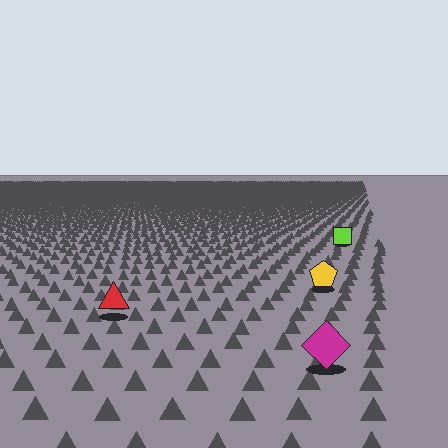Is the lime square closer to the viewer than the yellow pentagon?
No. The yellow pentagon is closer — you can tell from the texture gradient: the ground texture is coarser near it.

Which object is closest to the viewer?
The magenta diamond is closest. The texture marks near it are larger and more spread out.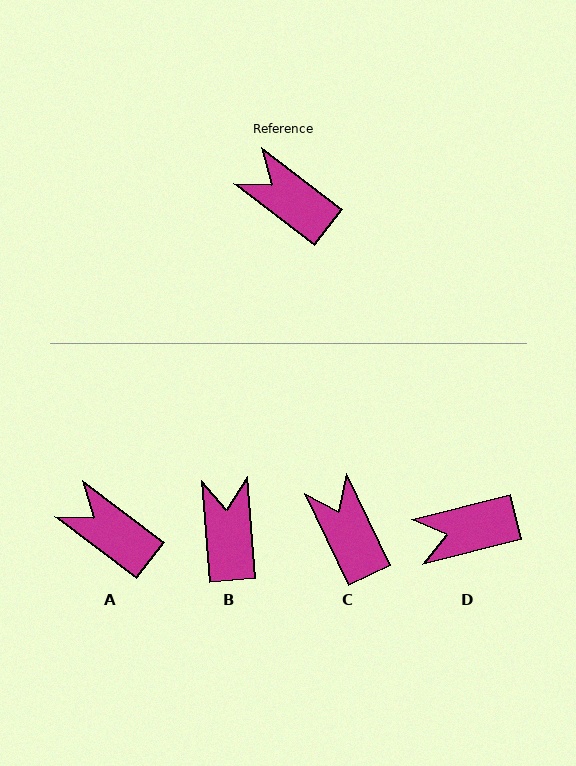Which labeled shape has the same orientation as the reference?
A.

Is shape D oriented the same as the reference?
No, it is off by about 51 degrees.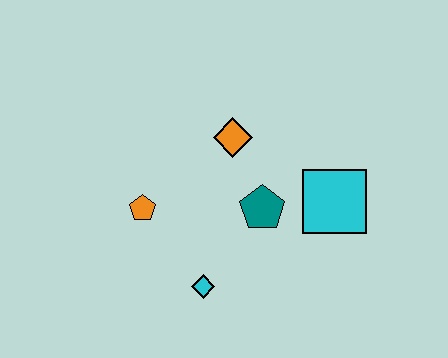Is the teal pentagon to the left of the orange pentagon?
No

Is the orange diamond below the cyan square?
No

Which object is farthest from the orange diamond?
The cyan diamond is farthest from the orange diamond.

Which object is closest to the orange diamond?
The teal pentagon is closest to the orange diamond.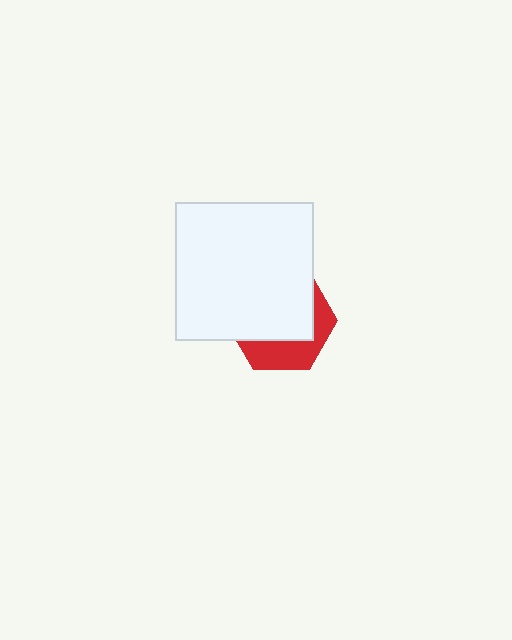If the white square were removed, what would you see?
You would see the complete red hexagon.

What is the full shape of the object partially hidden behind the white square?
The partially hidden object is a red hexagon.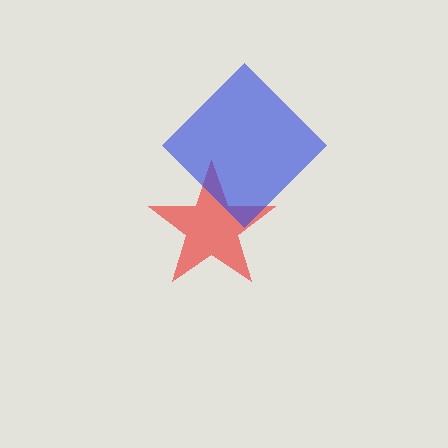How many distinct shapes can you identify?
There are 2 distinct shapes: a red star, a blue diamond.